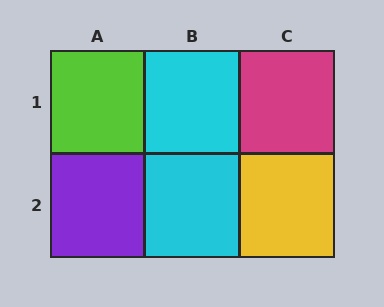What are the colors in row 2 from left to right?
Purple, cyan, yellow.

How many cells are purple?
1 cell is purple.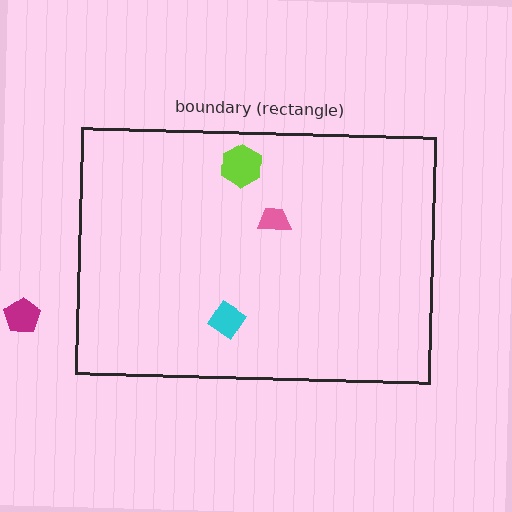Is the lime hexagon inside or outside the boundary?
Inside.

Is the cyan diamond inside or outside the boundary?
Inside.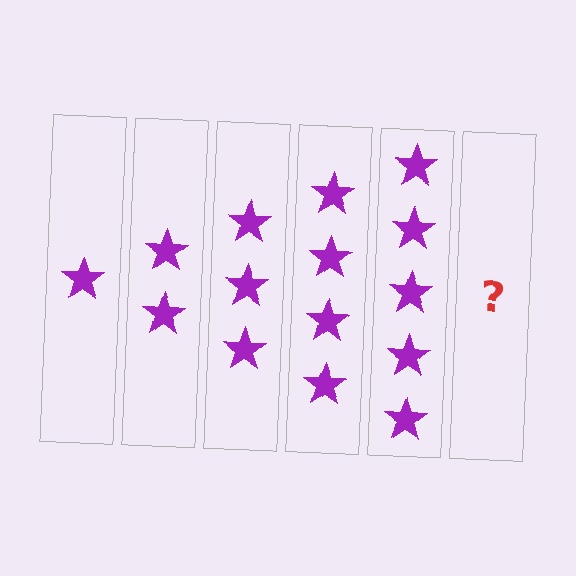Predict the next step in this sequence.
The next step is 6 stars.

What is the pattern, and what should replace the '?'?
The pattern is that each step adds one more star. The '?' should be 6 stars.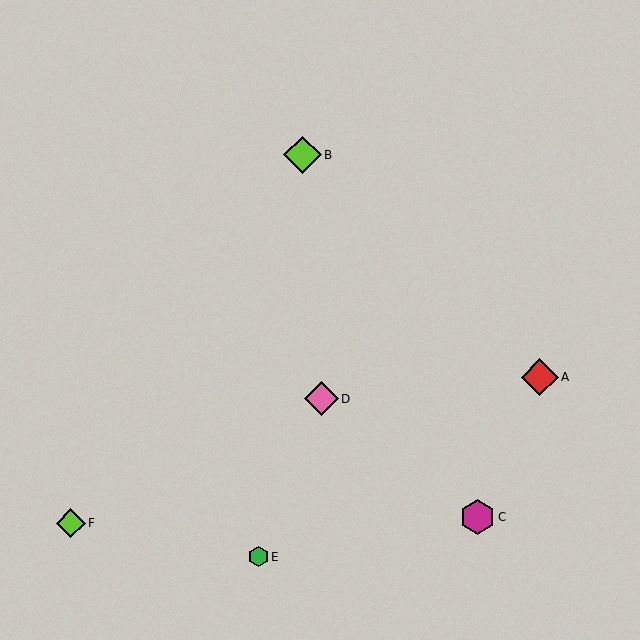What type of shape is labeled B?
Shape B is a lime diamond.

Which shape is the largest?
The lime diamond (labeled B) is the largest.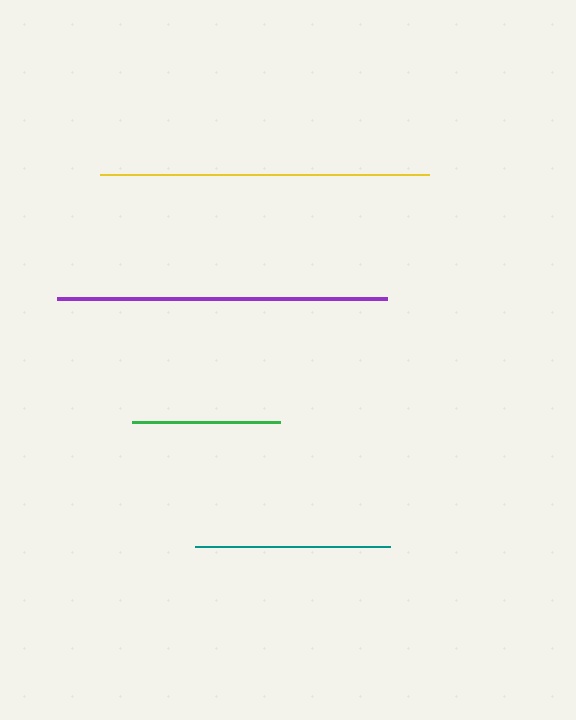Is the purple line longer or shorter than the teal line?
The purple line is longer than the teal line.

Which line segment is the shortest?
The green line is the shortest at approximately 148 pixels.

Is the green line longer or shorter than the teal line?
The teal line is longer than the green line.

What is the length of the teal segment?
The teal segment is approximately 194 pixels long.